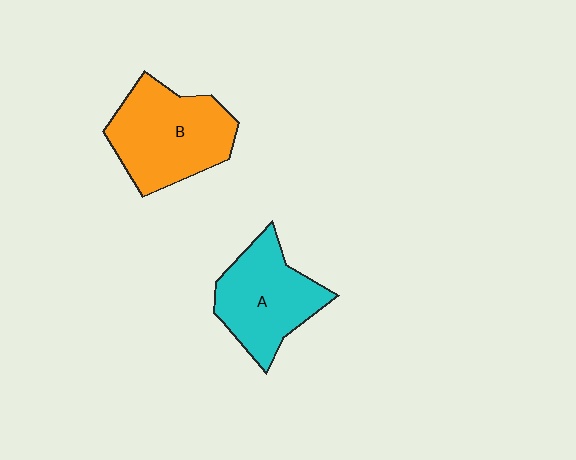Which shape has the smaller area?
Shape A (cyan).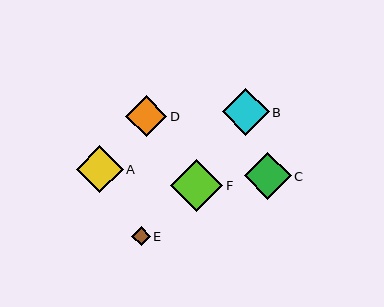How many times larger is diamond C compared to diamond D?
Diamond C is approximately 1.1 times the size of diamond D.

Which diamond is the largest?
Diamond F is the largest with a size of approximately 52 pixels.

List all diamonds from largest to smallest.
From largest to smallest: F, C, B, A, D, E.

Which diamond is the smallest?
Diamond E is the smallest with a size of approximately 19 pixels.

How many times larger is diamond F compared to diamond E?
Diamond F is approximately 2.8 times the size of diamond E.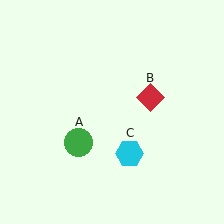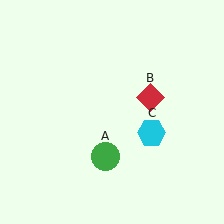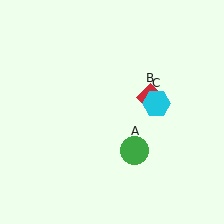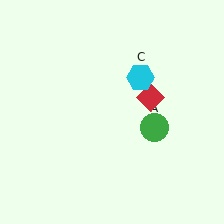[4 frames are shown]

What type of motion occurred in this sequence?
The green circle (object A), cyan hexagon (object C) rotated counterclockwise around the center of the scene.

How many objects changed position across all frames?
2 objects changed position: green circle (object A), cyan hexagon (object C).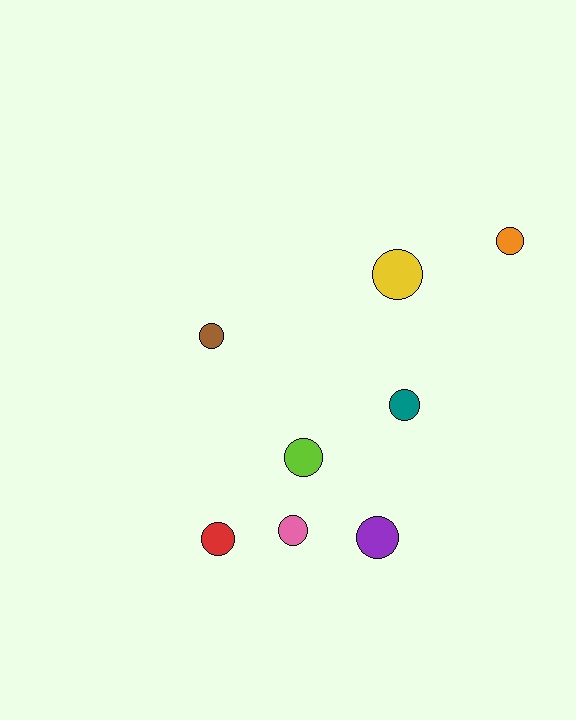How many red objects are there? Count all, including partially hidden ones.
There is 1 red object.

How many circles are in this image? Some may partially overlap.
There are 8 circles.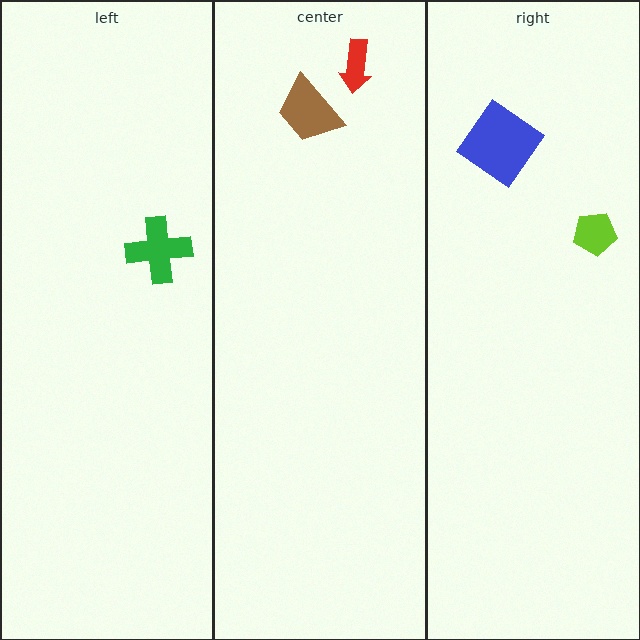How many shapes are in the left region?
1.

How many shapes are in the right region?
2.